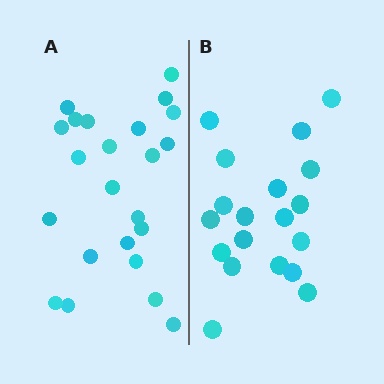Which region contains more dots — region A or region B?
Region A (the left region) has more dots.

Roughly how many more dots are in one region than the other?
Region A has about 4 more dots than region B.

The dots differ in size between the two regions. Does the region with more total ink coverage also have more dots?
No. Region B has more total ink coverage because its dots are larger, but region A actually contains more individual dots. Total area can be misleading — the number of items is what matters here.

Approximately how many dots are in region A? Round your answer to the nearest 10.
About 20 dots. (The exact count is 23, which rounds to 20.)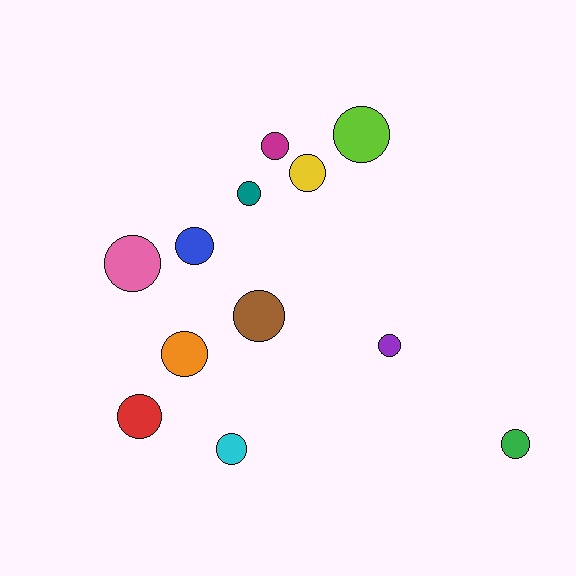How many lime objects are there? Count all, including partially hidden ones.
There is 1 lime object.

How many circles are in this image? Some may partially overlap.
There are 12 circles.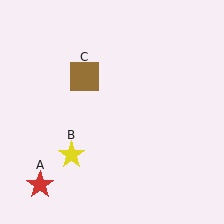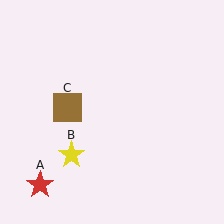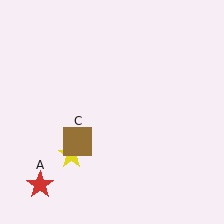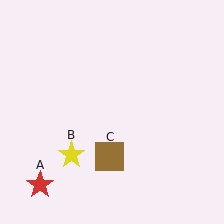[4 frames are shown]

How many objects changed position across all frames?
1 object changed position: brown square (object C).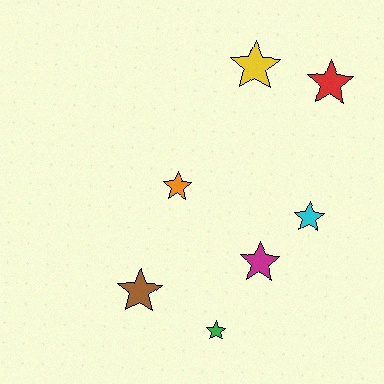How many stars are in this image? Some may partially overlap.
There are 7 stars.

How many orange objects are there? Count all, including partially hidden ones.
There is 1 orange object.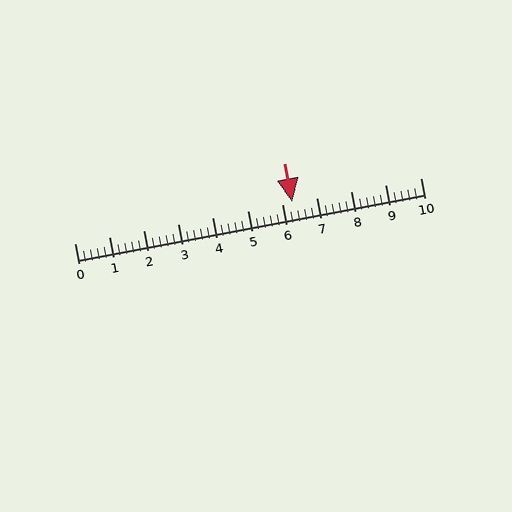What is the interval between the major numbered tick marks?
The major tick marks are spaced 1 units apart.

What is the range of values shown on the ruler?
The ruler shows values from 0 to 10.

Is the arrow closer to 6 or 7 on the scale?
The arrow is closer to 6.